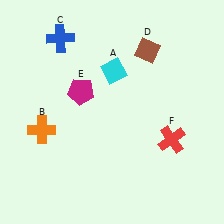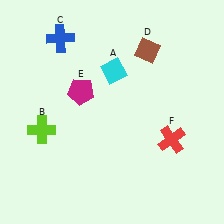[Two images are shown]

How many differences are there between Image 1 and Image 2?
There is 1 difference between the two images.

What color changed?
The cross (B) changed from orange in Image 1 to lime in Image 2.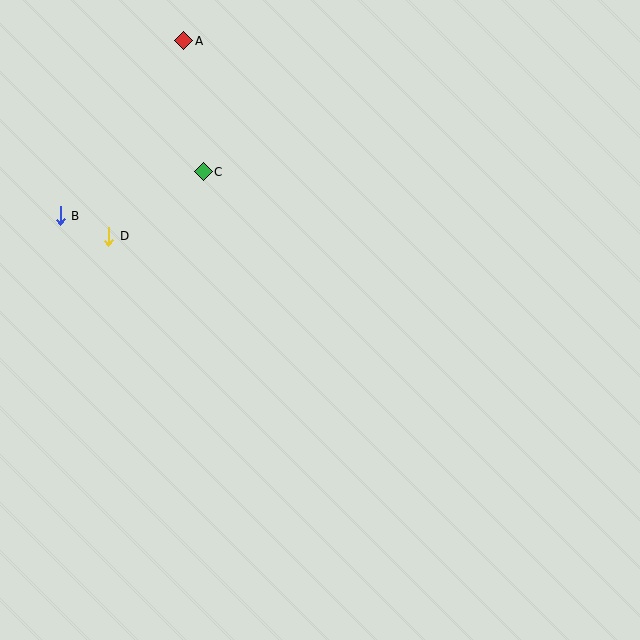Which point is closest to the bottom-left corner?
Point D is closest to the bottom-left corner.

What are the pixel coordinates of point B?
Point B is at (60, 216).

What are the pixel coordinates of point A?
Point A is at (184, 41).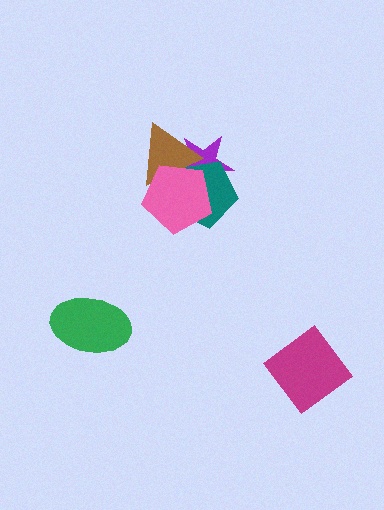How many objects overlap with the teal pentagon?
3 objects overlap with the teal pentagon.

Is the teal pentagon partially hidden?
Yes, it is partially covered by another shape.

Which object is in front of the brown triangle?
The pink pentagon is in front of the brown triangle.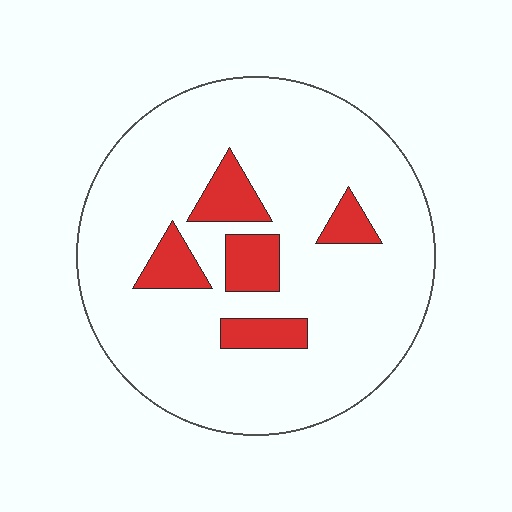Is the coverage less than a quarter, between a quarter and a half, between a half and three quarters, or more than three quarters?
Less than a quarter.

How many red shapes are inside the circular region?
5.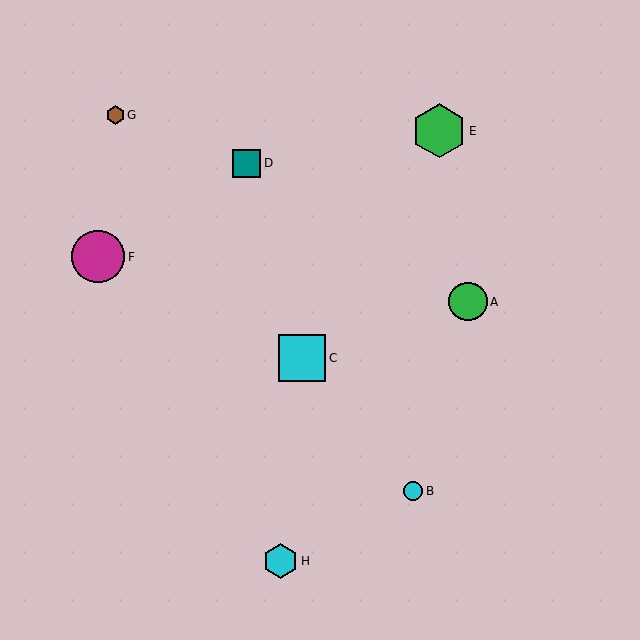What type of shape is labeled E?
Shape E is a green hexagon.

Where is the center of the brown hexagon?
The center of the brown hexagon is at (115, 115).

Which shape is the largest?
The green hexagon (labeled E) is the largest.